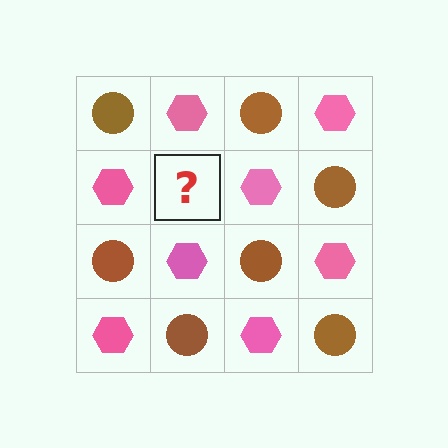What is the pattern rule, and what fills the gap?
The rule is that it alternates brown circle and pink hexagon in a checkerboard pattern. The gap should be filled with a brown circle.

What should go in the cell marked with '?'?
The missing cell should contain a brown circle.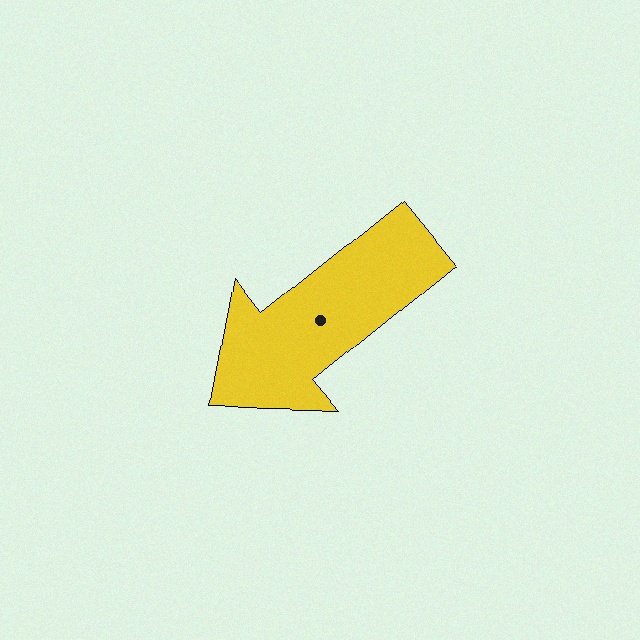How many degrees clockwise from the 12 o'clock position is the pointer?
Approximately 231 degrees.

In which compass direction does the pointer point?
Southwest.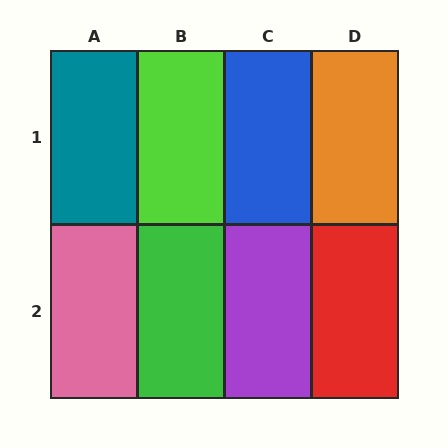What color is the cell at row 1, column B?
Lime.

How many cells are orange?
1 cell is orange.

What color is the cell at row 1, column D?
Orange.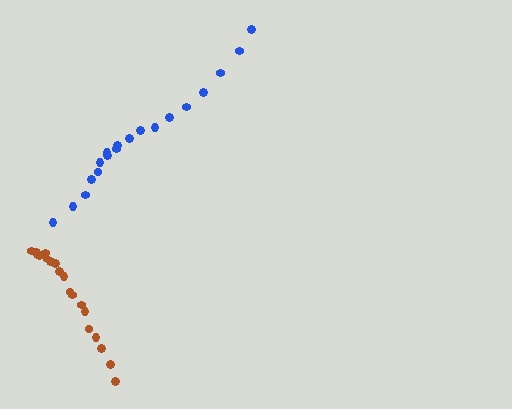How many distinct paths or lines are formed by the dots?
There are 2 distinct paths.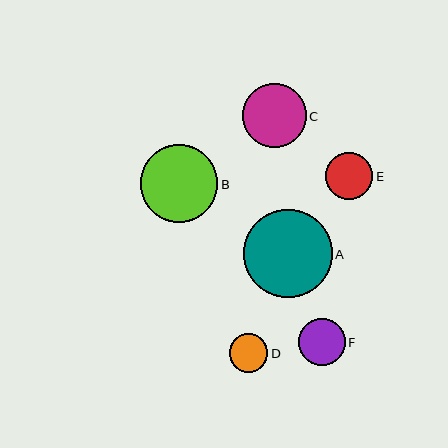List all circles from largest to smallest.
From largest to smallest: A, B, C, E, F, D.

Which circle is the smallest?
Circle D is the smallest with a size of approximately 38 pixels.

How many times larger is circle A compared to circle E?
Circle A is approximately 1.9 times the size of circle E.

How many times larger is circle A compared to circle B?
Circle A is approximately 1.1 times the size of circle B.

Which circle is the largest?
Circle A is the largest with a size of approximately 89 pixels.